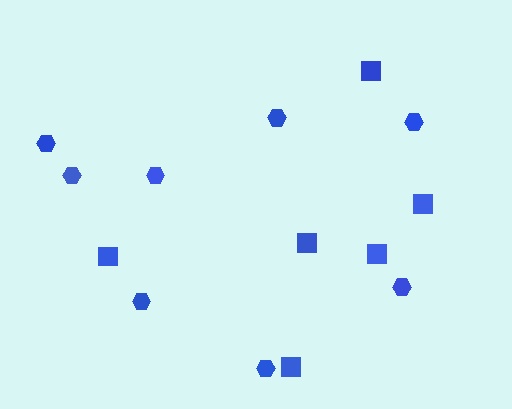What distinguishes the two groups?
There are 2 groups: one group of squares (6) and one group of hexagons (8).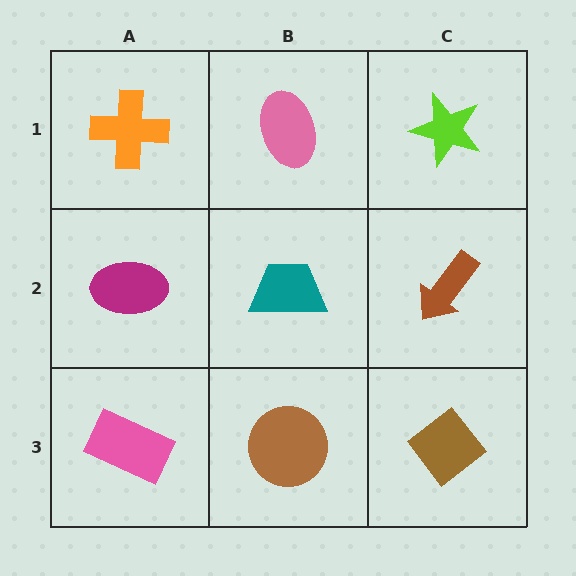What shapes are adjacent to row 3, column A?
A magenta ellipse (row 2, column A), a brown circle (row 3, column B).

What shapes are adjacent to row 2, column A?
An orange cross (row 1, column A), a pink rectangle (row 3, column A), a teal trapezoid (row 2, column B).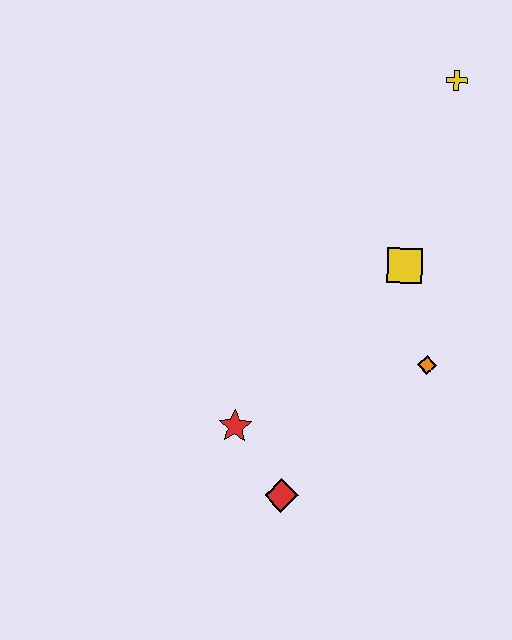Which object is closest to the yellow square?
The orange diamond is closest to the yellow square.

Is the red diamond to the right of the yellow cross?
No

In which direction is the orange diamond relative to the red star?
The orange diamond is to the right of the red star.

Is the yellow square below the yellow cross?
Yes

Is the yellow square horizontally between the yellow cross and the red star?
Yes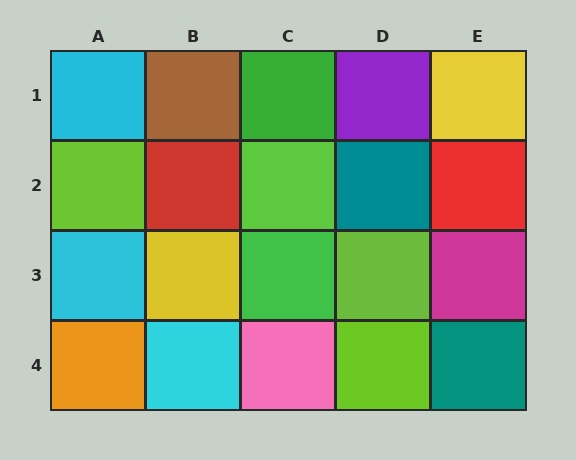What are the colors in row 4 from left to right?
Orange, cyan, pink, lime, teal.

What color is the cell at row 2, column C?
Lime.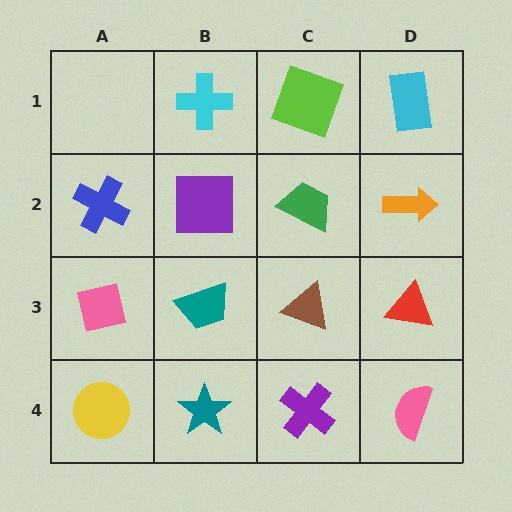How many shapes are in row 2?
4 shapes.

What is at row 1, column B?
A cyan cross.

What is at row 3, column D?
A red triangle.